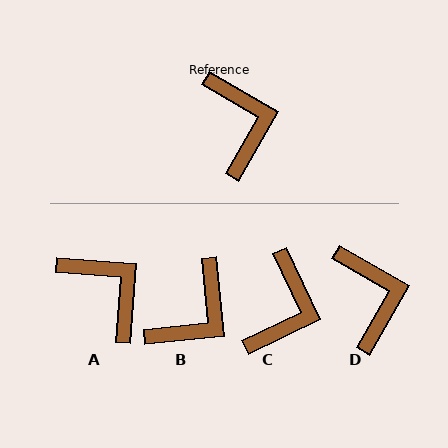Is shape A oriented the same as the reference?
No, it is off by about 25 degrees.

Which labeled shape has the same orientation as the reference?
D.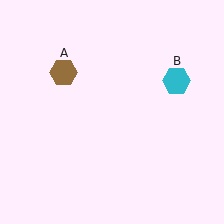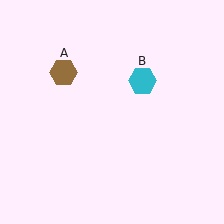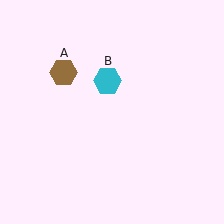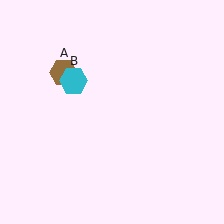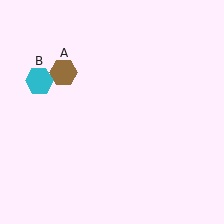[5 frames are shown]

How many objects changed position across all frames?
1 object changed position: cyan hexagon (object B).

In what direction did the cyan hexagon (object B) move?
The cyan hexagon (object B) moved left.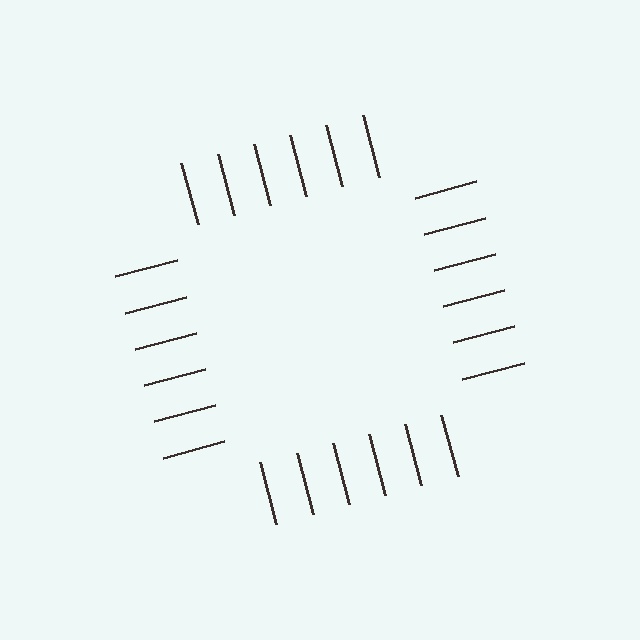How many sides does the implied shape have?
4 sides — the line-ends trace a square.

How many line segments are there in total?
24 — 6 along each of the 4 edges.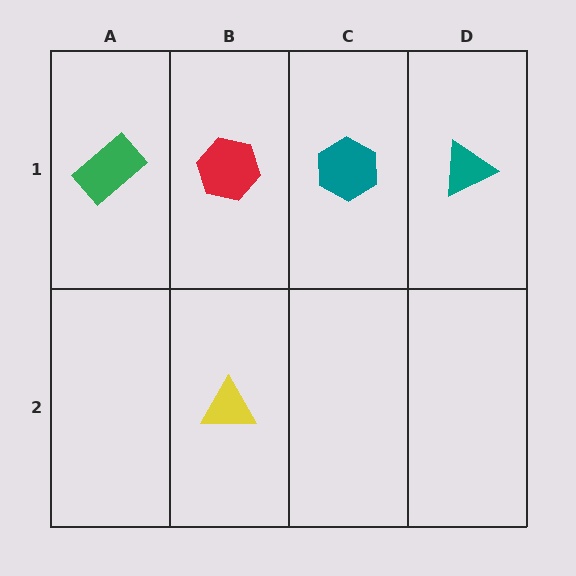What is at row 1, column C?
A teal hexagon.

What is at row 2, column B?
A yellow triangle.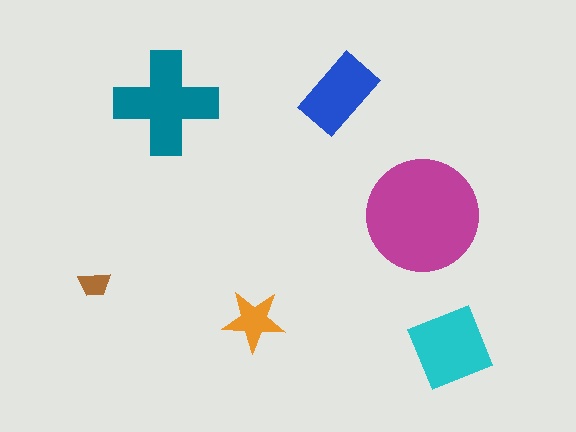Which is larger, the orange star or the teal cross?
The teal cross.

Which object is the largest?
The magenta circle.